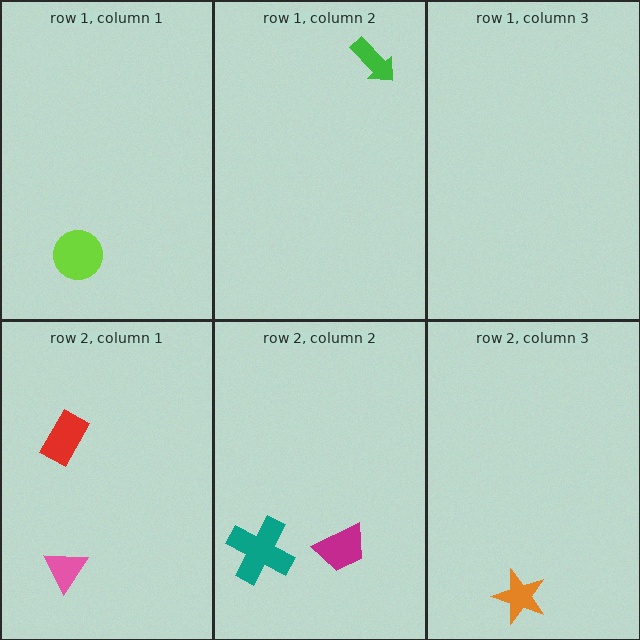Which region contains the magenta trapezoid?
The row 2, column 2 region.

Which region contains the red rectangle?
The row 2, column 1 region.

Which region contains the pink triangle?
The row 2, column 1 region.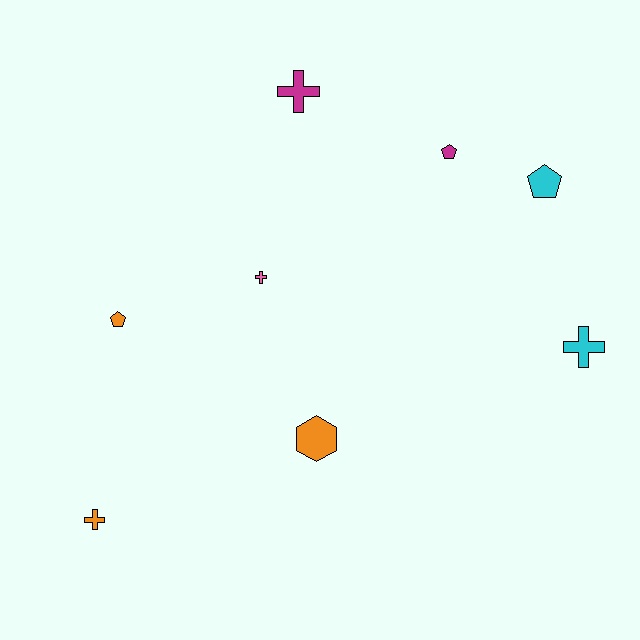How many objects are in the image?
There are 8 objects.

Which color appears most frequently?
Orange, with 3 objects.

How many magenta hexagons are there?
There are no magenta hexagons.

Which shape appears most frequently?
Cross, with 4 objects.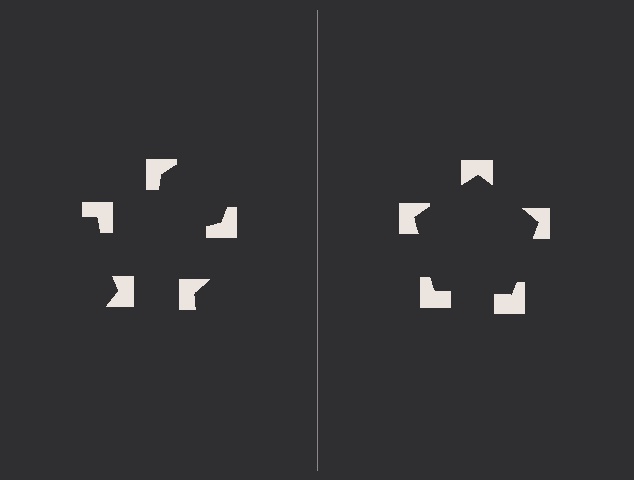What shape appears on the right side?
An illusory pentagon.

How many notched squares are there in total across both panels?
10 — 5 on each side.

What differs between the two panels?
The notched squares are positioned identically on both sides; only the wedge orientations differ. On the right they align to a pentagon; on the left they are misaligned.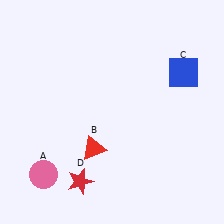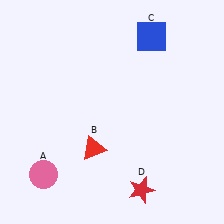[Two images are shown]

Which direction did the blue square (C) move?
The blue square (C) moved up.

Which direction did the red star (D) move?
The red star (D) moved right.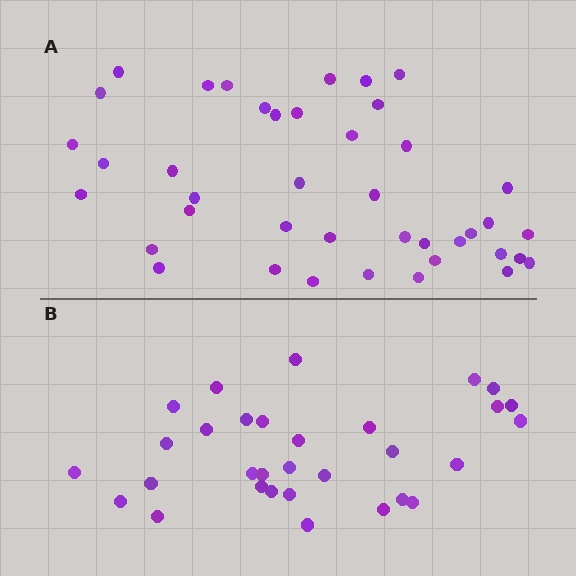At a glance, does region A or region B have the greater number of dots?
Region A (the top region) has more dots.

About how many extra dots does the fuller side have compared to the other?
Region A has roughly 10 or so more dots than region B.